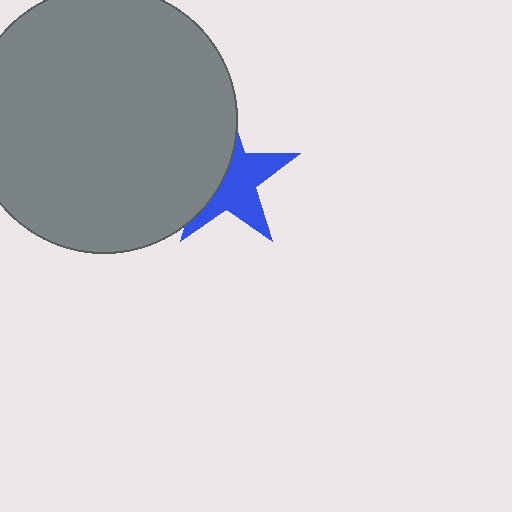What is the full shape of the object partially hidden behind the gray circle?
The partially hidden object is a blue star.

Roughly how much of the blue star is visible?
About half of it is visible (roughly 54%).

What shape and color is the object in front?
The object in front is a gray circle.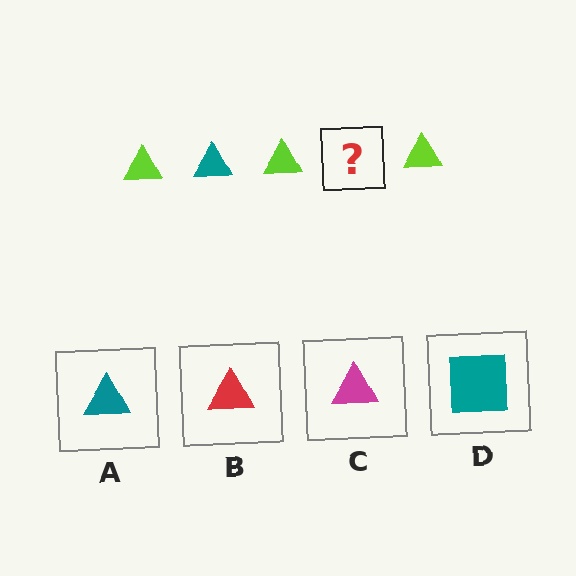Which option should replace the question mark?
Option A.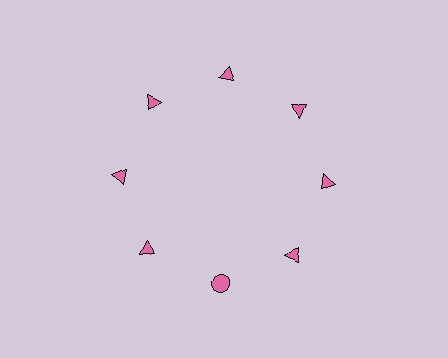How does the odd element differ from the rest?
It has a different shape: circle instead of triangle.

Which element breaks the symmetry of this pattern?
The pink circle at roughly the 6 o'clock position breaks the symmetry. All other shapes are pink triangles.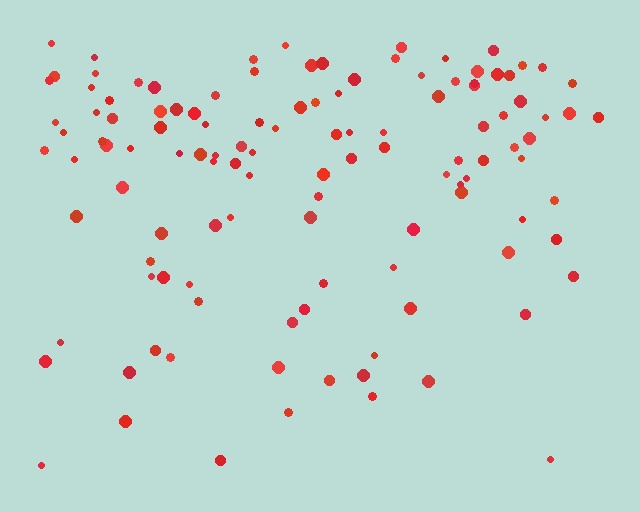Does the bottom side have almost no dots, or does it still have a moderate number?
Still a moderate number, just noticeably fewer than the top.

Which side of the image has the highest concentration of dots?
The top.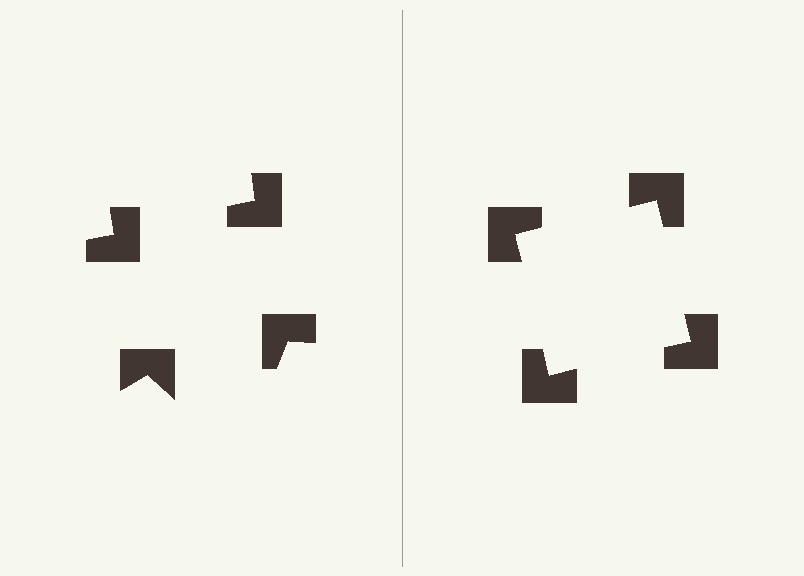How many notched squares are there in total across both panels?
8 — 4 on each side.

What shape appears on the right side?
An illusory square.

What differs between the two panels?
The notched squares are positioned identically on both sides; only the wedge orientations differ. On the right they align to a square; on the left they are misaligned.